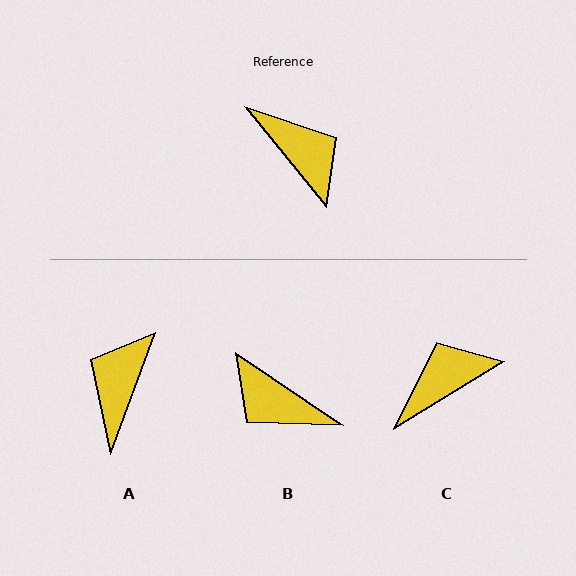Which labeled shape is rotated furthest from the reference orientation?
B, about 163 degrees away.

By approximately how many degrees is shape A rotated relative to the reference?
Approximately 121 degrees counter-clockwise.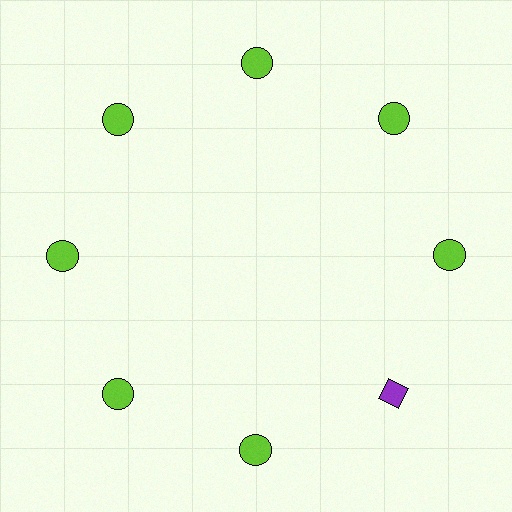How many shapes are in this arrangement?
There are 8 shapes arranged in a ring pattern.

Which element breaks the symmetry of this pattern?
The purple diamond at roughly the 4 o'clock position breaks the symmetry. All other shapes are lime circles.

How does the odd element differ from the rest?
It differs in both color (purple instead of lime) and shape (diamond instead of circle).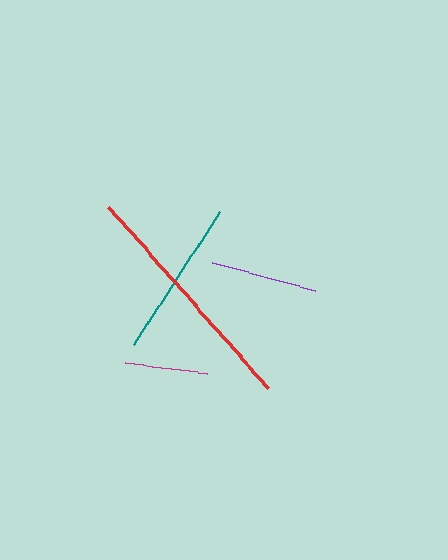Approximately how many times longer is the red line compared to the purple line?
The red line is approximately 2.3 times the length of the purple line.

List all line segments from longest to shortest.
From longest to shortest: red, teal, purple, magenta.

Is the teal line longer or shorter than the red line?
The red line is longer than the teal line.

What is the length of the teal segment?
The teal segment is approximately 159 pixels long.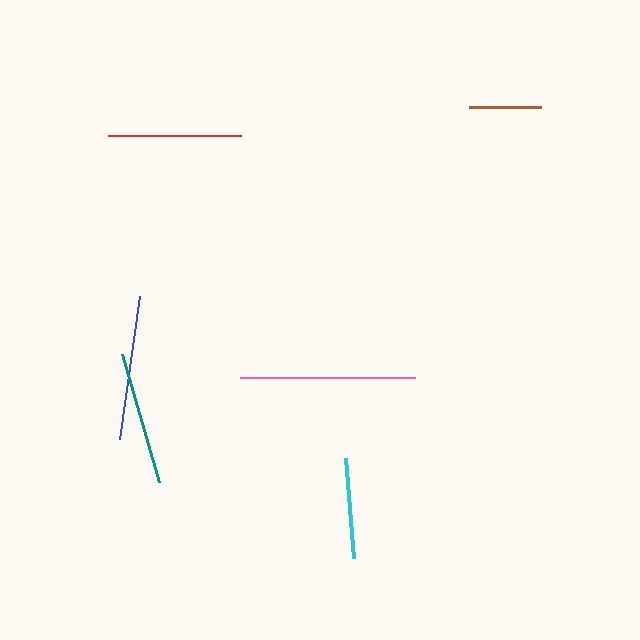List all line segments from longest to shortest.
From longest to shortest: pink, blue, teal, red, cyan, brown.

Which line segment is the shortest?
The brown line is the shortest at approximately 71 pixels.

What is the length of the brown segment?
The brown segment is approximately 71 pixels long.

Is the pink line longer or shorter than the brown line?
The pink line is longer than the brown line.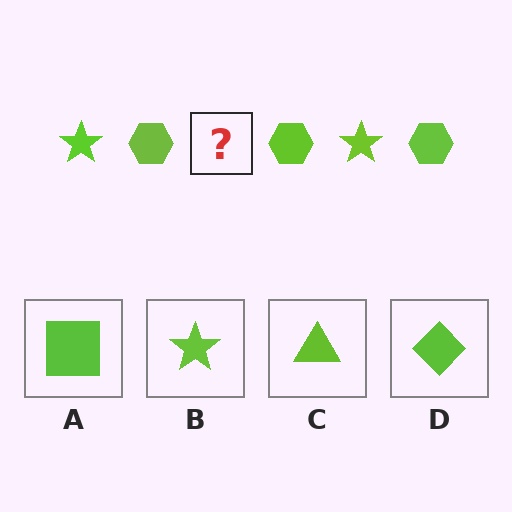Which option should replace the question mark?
Option B.